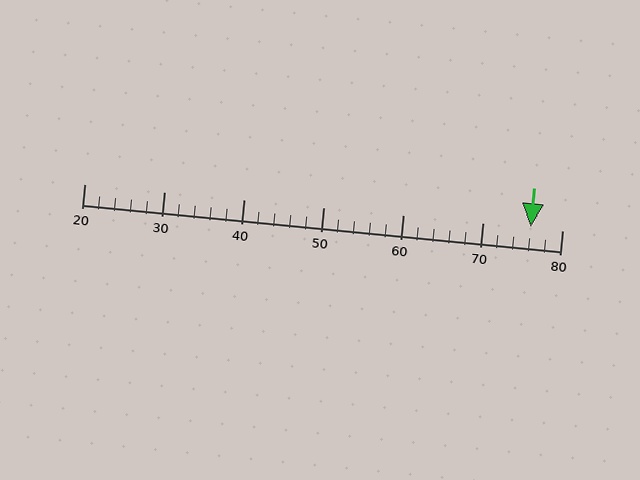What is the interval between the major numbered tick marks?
The major tick marks are spaced 10 units apart.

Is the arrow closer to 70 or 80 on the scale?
The arrow is closer to 80.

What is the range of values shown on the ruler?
The ruler shows values from 20 to 80.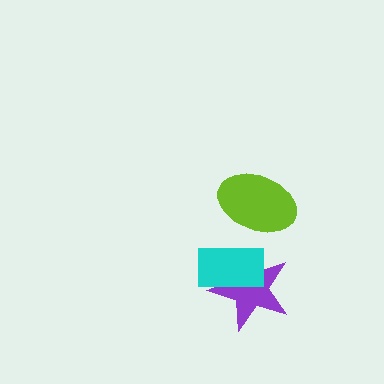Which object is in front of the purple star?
The cyan rectangle is in front of the purple star.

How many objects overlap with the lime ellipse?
0 objects overlap with the lime ellipse.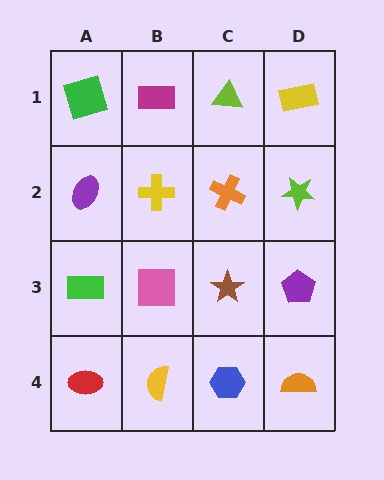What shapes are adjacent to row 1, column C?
An orange cross (row 2, column C), a magenta rectangle (row 1, column B), a yellow rectangle (row 1, column D).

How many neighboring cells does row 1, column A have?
2.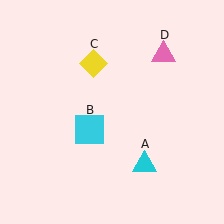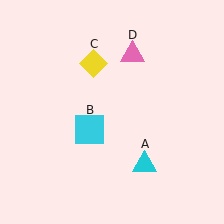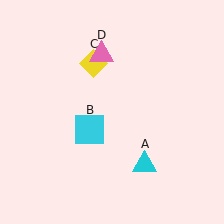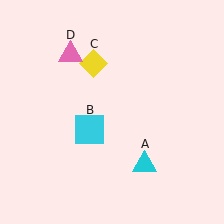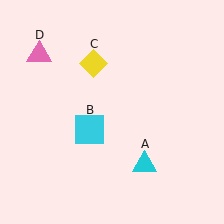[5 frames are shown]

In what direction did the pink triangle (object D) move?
The pink triangle (object D) moved left.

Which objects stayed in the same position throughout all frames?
Cyan triangle (object A) and cyan square (object B) and yellow diamond (object C) remained stationary.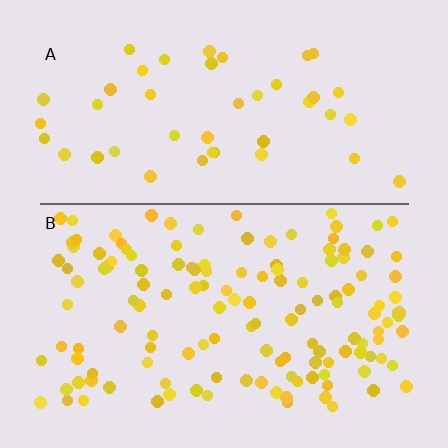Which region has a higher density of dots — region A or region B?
B (the bottom).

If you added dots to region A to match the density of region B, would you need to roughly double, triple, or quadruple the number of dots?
Approximately triple.